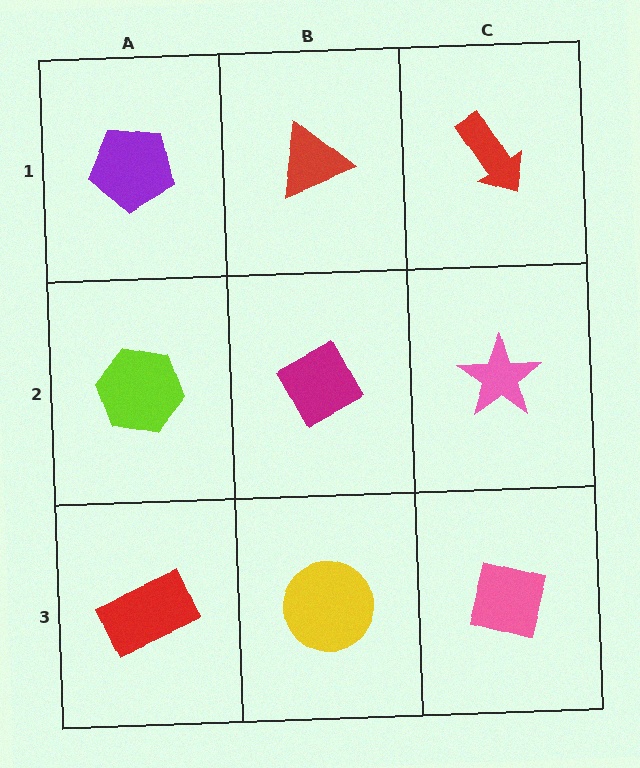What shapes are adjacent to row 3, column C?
A pink star (row 2, column C), a yellow circle (row 3, column B).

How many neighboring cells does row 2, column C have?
3.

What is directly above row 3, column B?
A magenta diamond.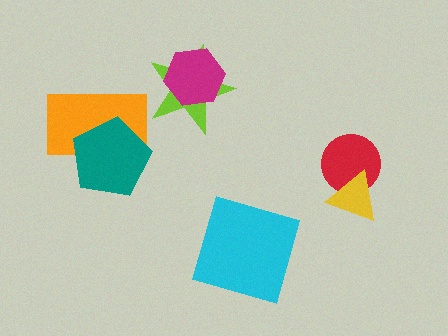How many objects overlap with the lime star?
1 object overlaps with the lime star.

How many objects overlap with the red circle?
1 object overlaps with the red circle.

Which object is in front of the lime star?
The magenta hexagon is in front of the lime star.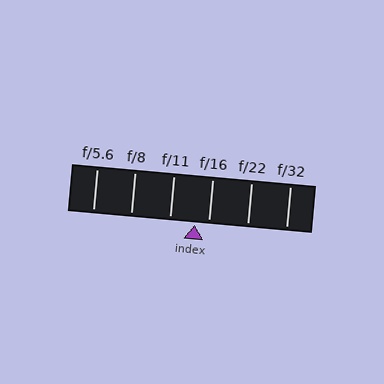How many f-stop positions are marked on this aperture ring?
There are 6 f-stop positions marked.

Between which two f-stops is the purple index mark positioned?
The index mark is between f/11 and f/16.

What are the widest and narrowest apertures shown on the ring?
The widest aperture shown is f/5.6 and the narrowest is f/32.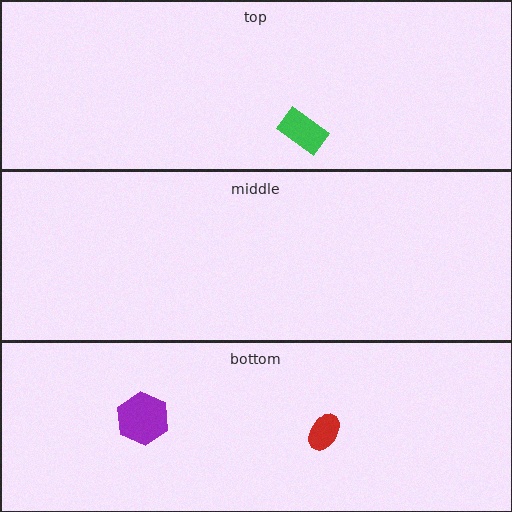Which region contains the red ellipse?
The bottom region.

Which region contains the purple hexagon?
The bottom region.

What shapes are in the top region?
The green rectangle.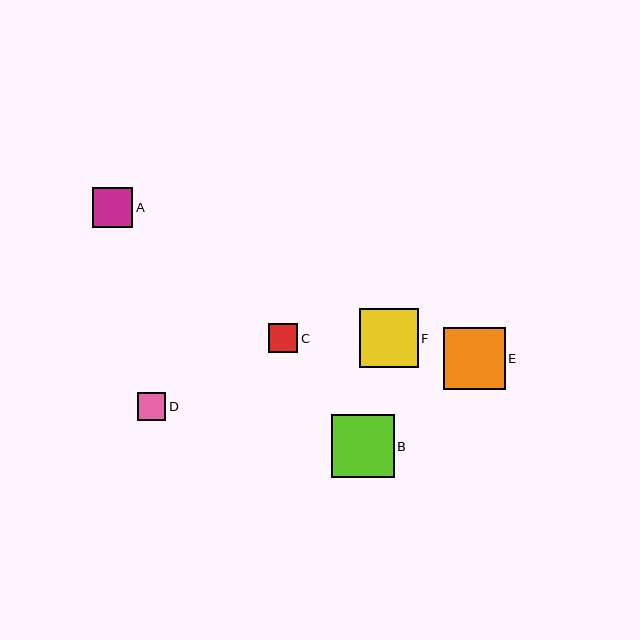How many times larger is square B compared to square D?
Square B is approximately 2.2 times the size of square D.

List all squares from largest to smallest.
From largest to smallest: B, E, F, A, C, D.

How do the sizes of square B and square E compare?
Square B and square E are approximately the same size.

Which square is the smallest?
Square D is the smallest with a size of approximately 28 pixels.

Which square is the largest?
Square B is the largest with a size of approximately 63 pixels.